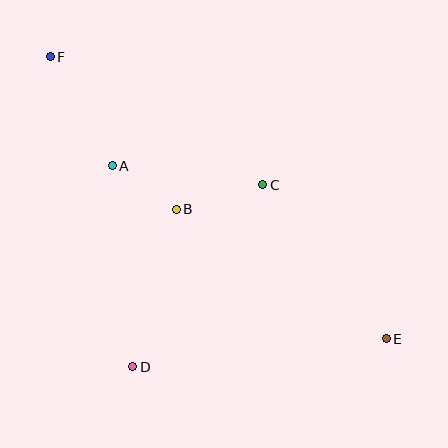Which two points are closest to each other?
Points A and B are closest to each other.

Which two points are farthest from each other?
Points E and F are farthest from each other.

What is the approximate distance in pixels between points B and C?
The distance between B and C is approximately 90 pixels.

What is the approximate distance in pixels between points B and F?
The distance between B and F is approximately 198 pixels.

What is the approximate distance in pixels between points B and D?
The distance between B and D is approximately 164 pixels.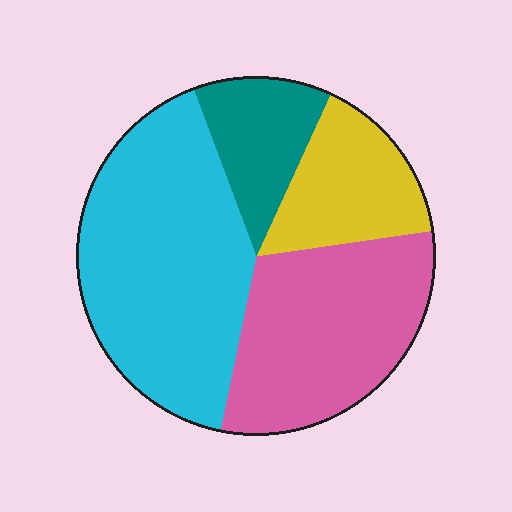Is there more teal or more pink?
Pink.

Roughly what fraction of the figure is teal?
Teal takes up about one eighth (1/8) of the figure.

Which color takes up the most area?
Cyan, at roughly 40%.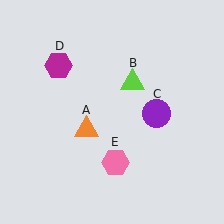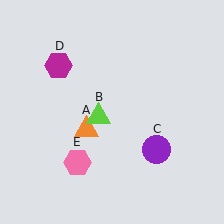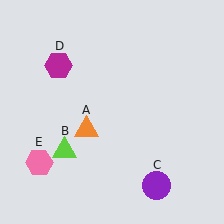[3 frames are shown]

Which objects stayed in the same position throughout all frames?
Orange triangle (object A) and magenta hexagon (object D) remained stationary.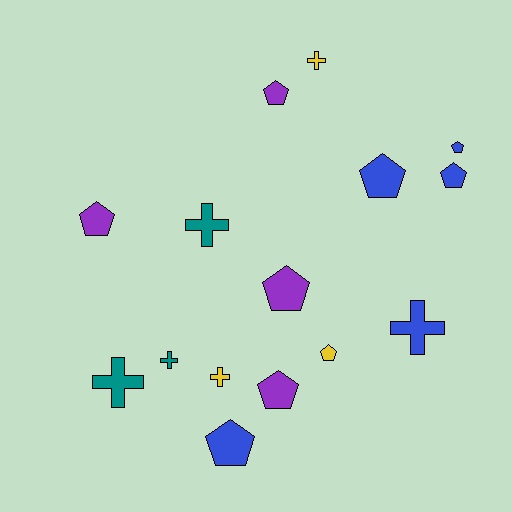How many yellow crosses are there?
There are 2 yellow crosses.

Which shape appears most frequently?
Pentagon, with 9 objects.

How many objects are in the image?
There are 15 objects.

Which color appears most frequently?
Blue, with 5 objects.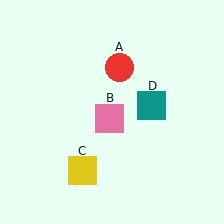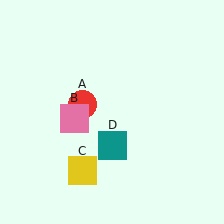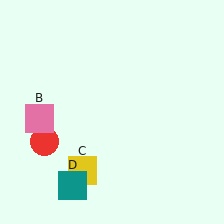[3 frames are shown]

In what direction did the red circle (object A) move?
The red circle (object A) moved down and to the left.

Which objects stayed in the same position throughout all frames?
Yellow square (object C) remained stationary.